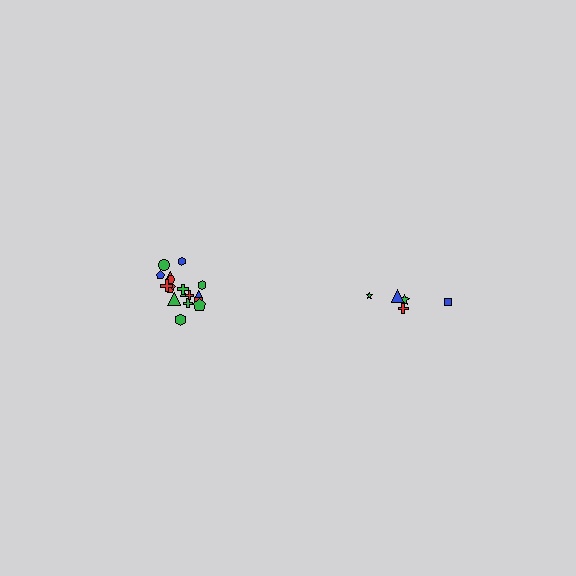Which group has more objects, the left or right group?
The left group.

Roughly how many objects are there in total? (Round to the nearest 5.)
Roughly 25 objects in total.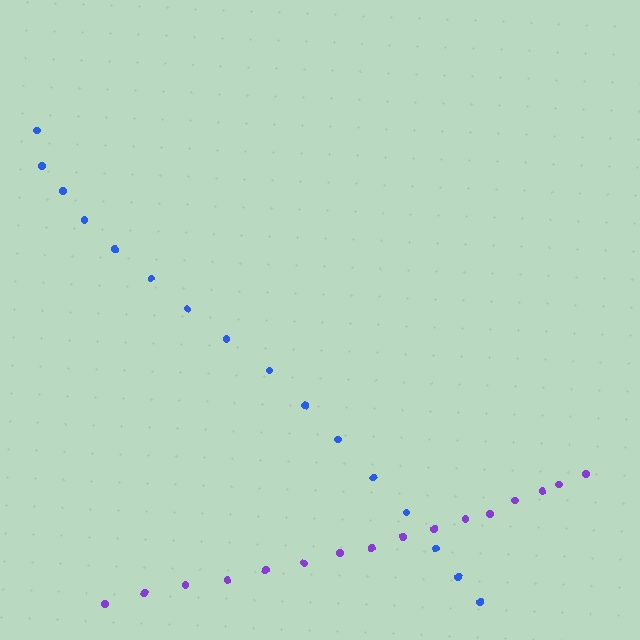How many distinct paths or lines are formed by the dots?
There are 2 distinct paths.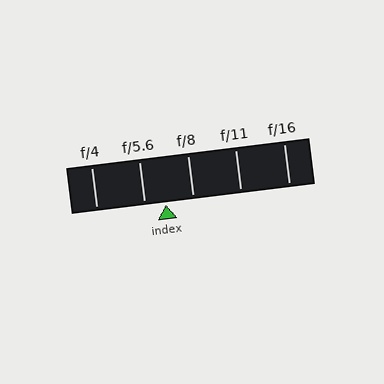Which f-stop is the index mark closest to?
The index mark is closest to f/5.6.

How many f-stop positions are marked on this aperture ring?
There are 5 f-stop positions marked.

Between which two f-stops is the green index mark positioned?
The index mark is between f/5.6 and f/8.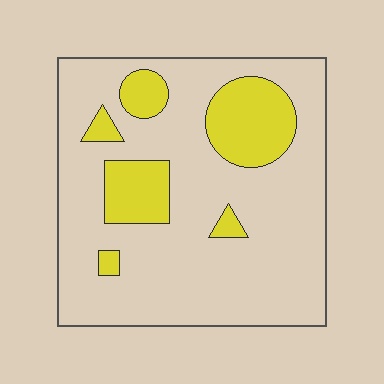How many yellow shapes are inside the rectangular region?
6.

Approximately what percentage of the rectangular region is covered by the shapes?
Approximately 20%.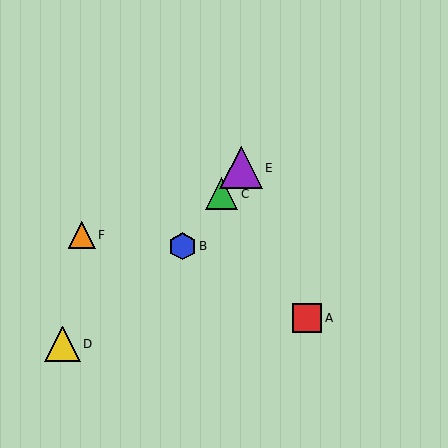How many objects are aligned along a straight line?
3 objects (B, C, E) are aligned along a straight line.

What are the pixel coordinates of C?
Object C is at (222, 194).